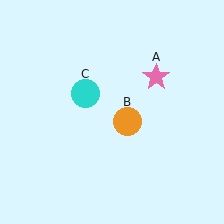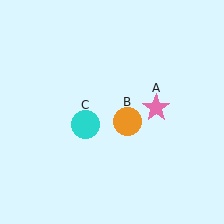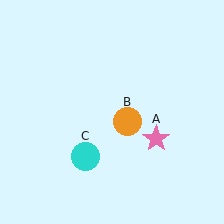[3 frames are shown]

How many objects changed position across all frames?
2 objects changed position: pink star (object A), cyan circle (object C).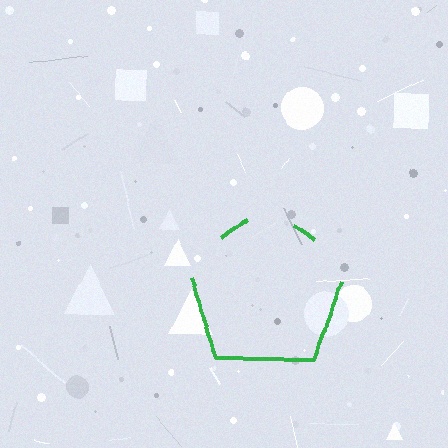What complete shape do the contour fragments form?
The contour fragments form a pentagon.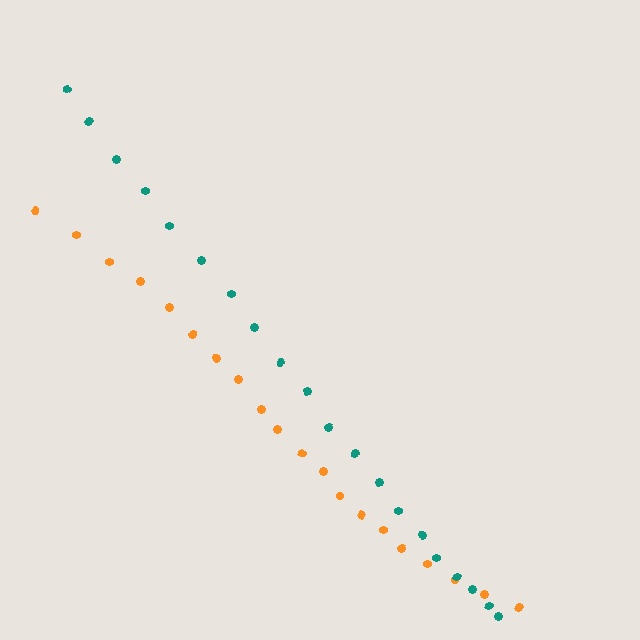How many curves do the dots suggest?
There are 2 distinct paths.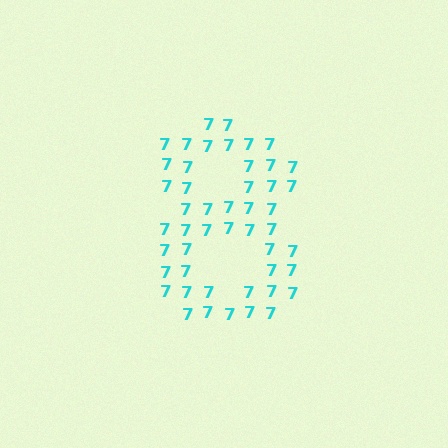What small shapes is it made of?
It is made of small digit 7's.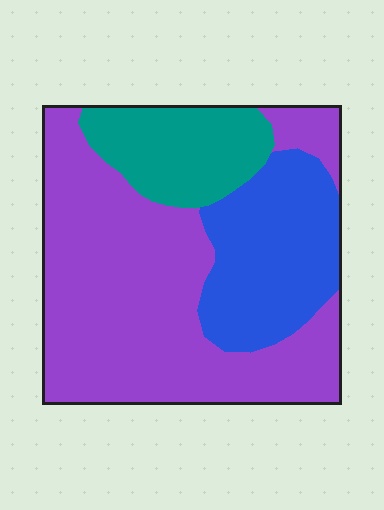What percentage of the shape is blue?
Blue takes up about one quarter (1/4) of the shape.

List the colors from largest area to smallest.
From largest to smallest: purple, blue, teal.